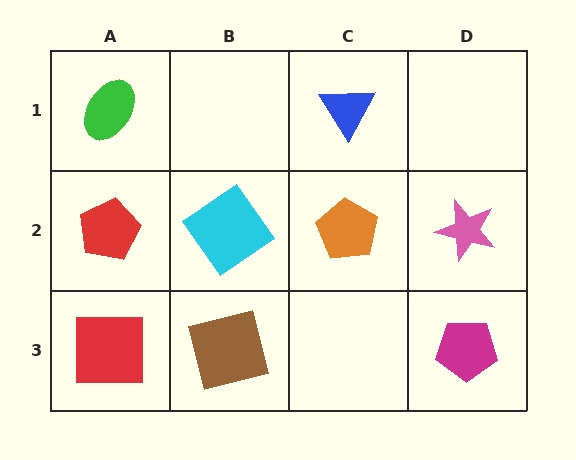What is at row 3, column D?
A magenta pentagon.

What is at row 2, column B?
A cyan diamond.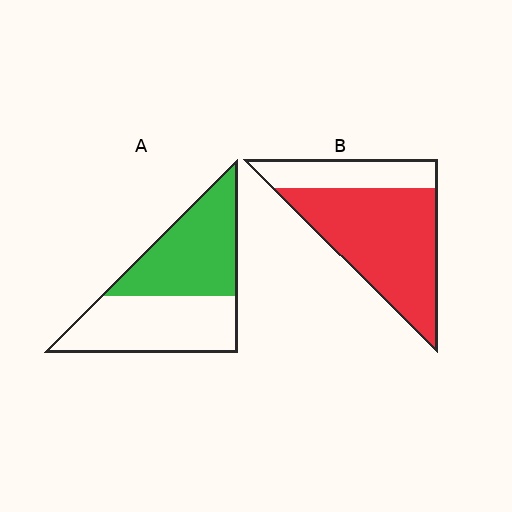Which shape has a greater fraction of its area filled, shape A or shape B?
Shape B.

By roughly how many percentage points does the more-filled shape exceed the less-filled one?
By roughly 20 percentage points (B over A).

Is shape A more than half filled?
Roughly half.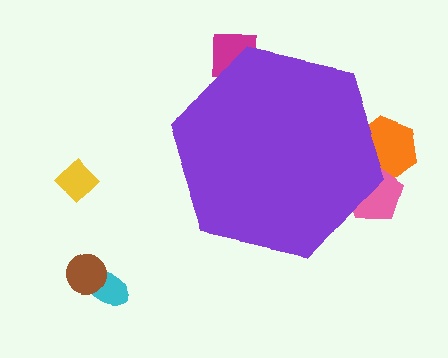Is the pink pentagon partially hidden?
Yes, the pink pentagon is partially hidden behind the purple hexagon.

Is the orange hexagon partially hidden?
Yes, the orange hexagon is partially hidden behind the purple hexagon.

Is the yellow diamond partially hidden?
No, the yellow diamond is fully visible.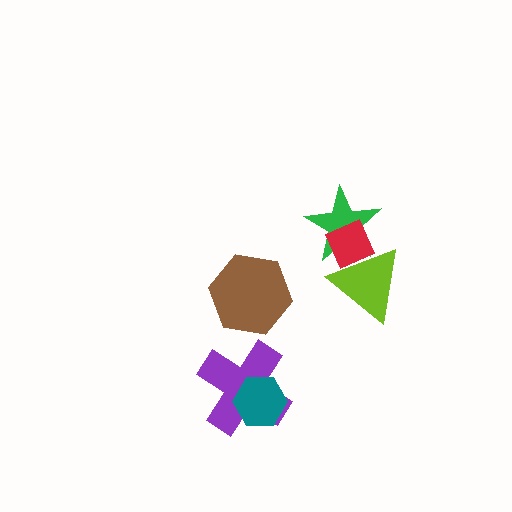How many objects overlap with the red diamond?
2 objects overlap with the red diamond.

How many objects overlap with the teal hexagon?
1 object overlaps with the teal hexagon.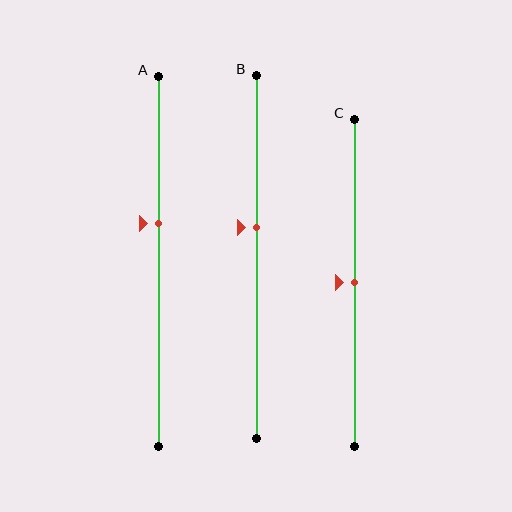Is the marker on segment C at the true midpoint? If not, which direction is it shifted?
Yes, the marker on segment C is at the true midpoint.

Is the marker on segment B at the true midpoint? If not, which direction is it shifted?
No, the marker on segment B is shifted upward by about 8% of the segment length.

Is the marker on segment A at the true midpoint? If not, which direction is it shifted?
No, the marker on segment A is shifted upward by about 10% of the segment length.